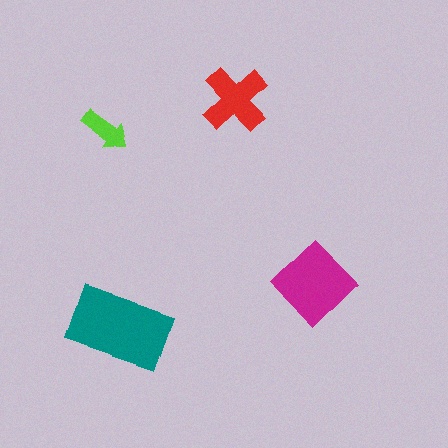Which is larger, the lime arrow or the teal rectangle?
The teal rectangle.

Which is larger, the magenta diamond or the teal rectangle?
The teal rectangle.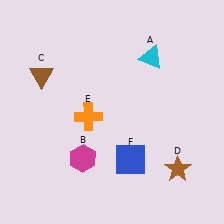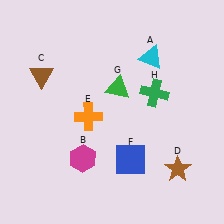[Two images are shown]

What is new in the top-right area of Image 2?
A green triangle (G) was added in the top-right area of Image 2.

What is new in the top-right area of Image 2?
A green cross (H) was added in the top-right area of Image 2.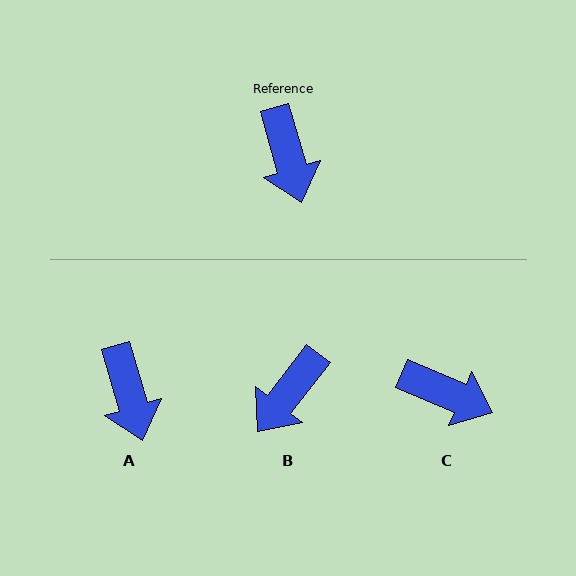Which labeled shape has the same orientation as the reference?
A.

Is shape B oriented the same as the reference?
No, it is off by about 54 degrees.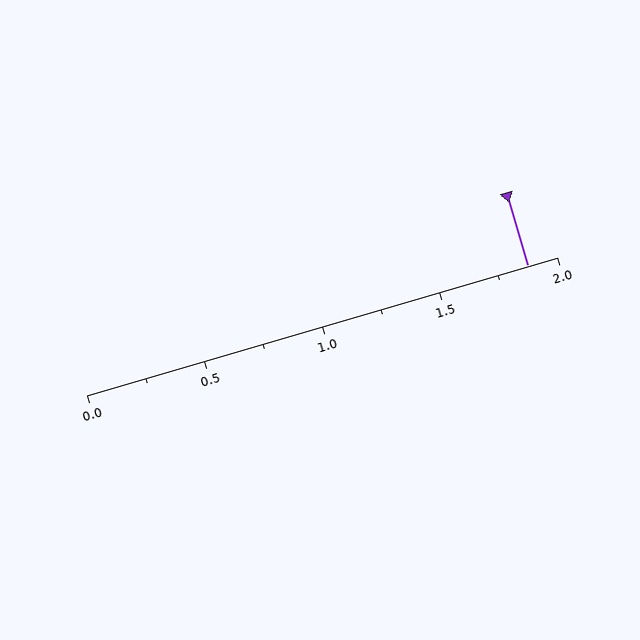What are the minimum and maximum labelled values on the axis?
The axis runs from 0.0 to 2.0.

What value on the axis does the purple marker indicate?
The marker indicates approximately 1.88.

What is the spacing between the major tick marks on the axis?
The major ticks are spaced 0.5 apart.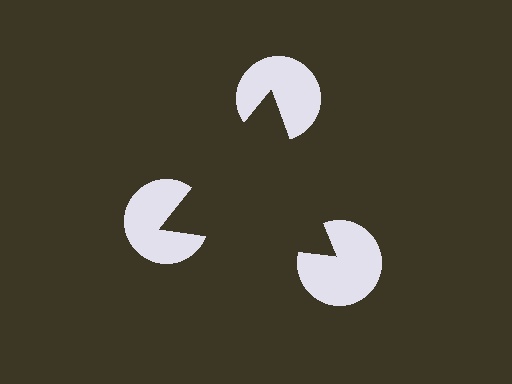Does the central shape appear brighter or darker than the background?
It typically appears slightly darker than the background, even though no actual brightness change is drawn.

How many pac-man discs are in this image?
There are 3 — one at each vertex of the illusory triangle.